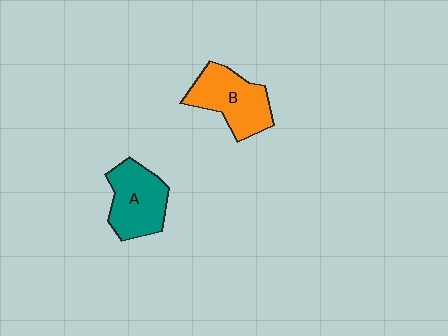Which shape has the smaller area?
Shape A (teal).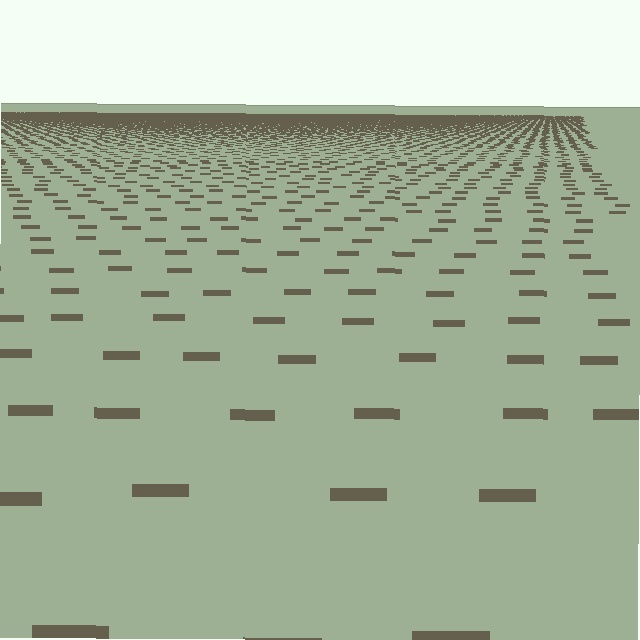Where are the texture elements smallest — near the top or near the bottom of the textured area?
Near the top.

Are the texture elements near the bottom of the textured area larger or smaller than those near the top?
Larger. Near the bottom, elements are closer to the viewer and appear at a bigger on-screen size.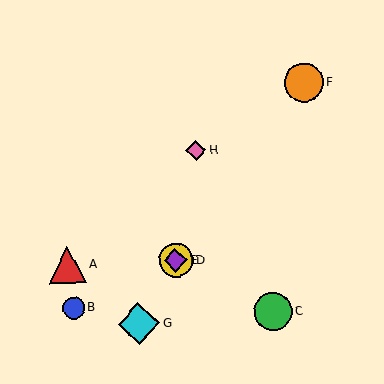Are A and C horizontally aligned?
No, A is at y≈264 and C is at y≈312.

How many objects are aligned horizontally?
3 objects (A, D, E) are aligned horizontally.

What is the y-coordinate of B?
Object B is at y≈308.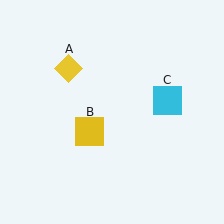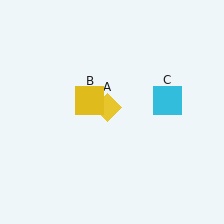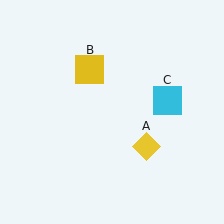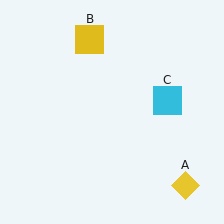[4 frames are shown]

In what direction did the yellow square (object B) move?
The yellow square (object B) moved up.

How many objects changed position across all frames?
2 objects changed position: yellow diamond (object A), yellow square (object B).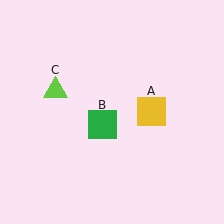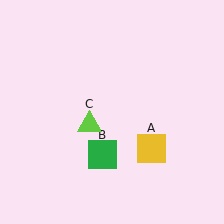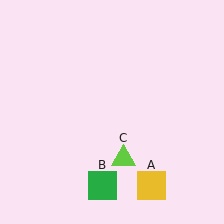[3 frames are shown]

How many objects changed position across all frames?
3 objects changed position: yellow square (object A), green square (object B), lime triangle (object C).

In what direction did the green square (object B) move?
The green square (object B) moved down.